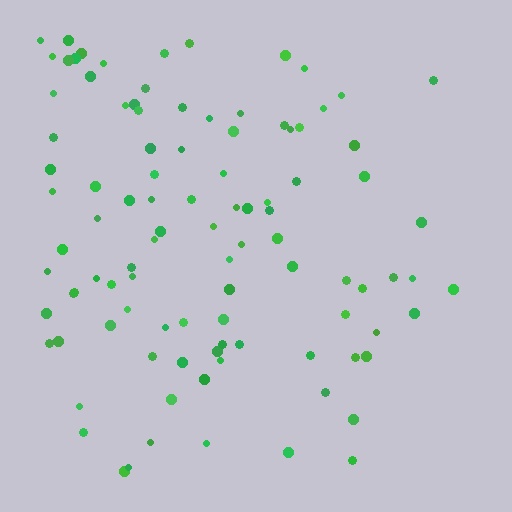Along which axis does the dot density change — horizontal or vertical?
Horizontal.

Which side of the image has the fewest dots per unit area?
The right.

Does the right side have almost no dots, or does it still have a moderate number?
Still a moderate number, just noticeably fewer than the left.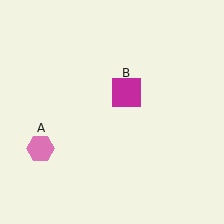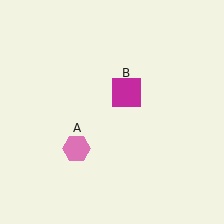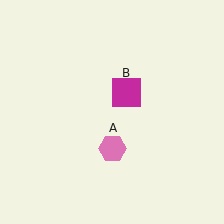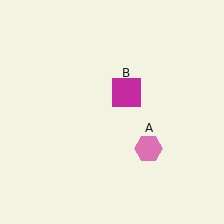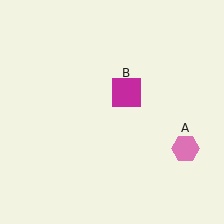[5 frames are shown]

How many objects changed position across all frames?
1 object changed position: pink hexagon (object A).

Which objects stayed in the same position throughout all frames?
Magenta square (object B) remained stationary.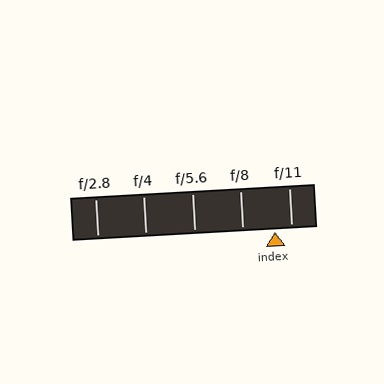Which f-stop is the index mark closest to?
The index mark is closest to f/11.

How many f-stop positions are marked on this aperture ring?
There are 5 f-stop positions marked.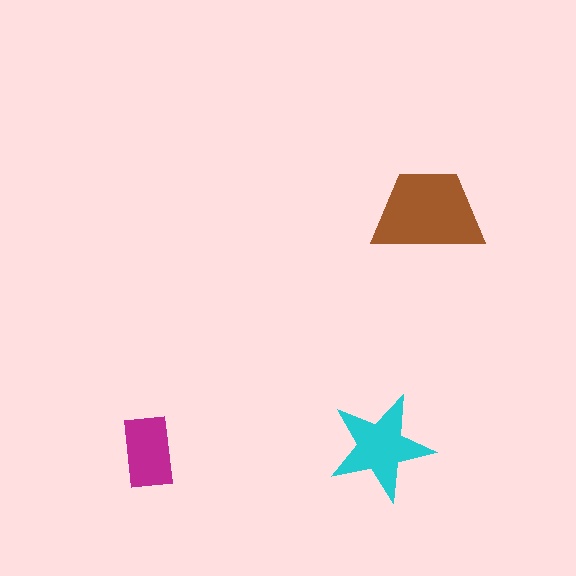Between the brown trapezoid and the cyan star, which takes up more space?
The brown trapezoid.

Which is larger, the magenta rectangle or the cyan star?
The cyan star.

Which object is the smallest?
The magenta rectangle.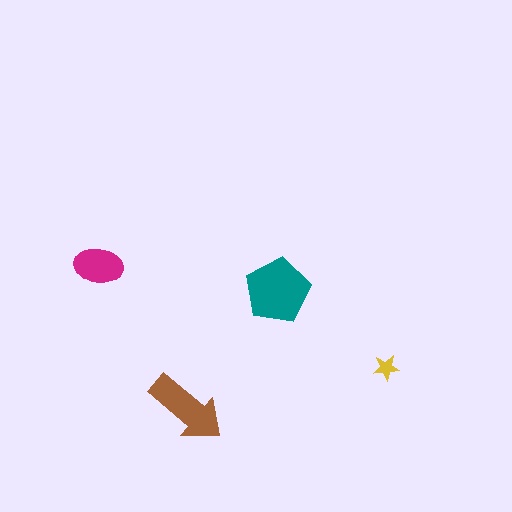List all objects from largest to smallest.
The teal pentagon, the brown arrow, the magenta ellipse, the yellow star.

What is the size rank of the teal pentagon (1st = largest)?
1st.